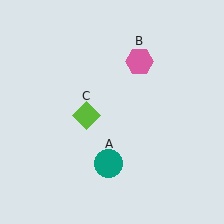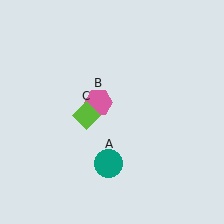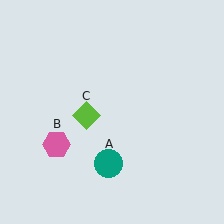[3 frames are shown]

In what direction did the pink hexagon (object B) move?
The pink hexagon (object B) moved down and to the left.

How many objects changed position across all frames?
1 object changed position: pink hexagon (object B).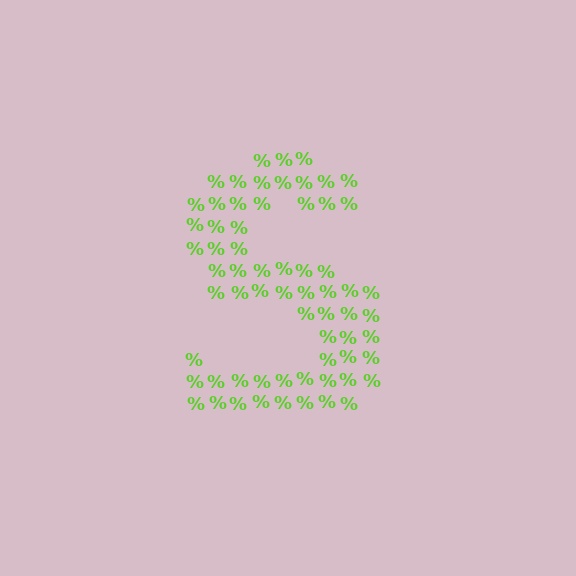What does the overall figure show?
The overall figure shows the letter S.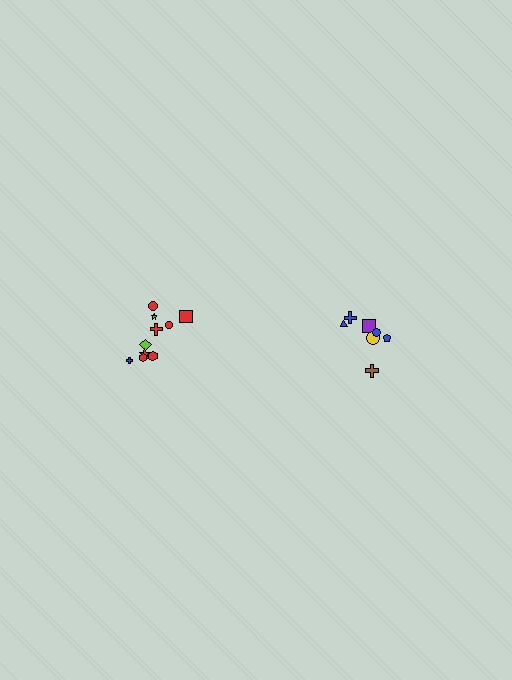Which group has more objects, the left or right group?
The left group.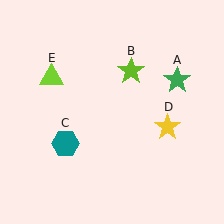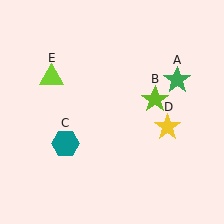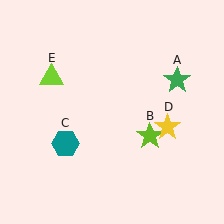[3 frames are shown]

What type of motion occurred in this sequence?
The lime star (object B) rotated clockwise around the center of the scene.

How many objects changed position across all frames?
1 object changed position: lime star (object B).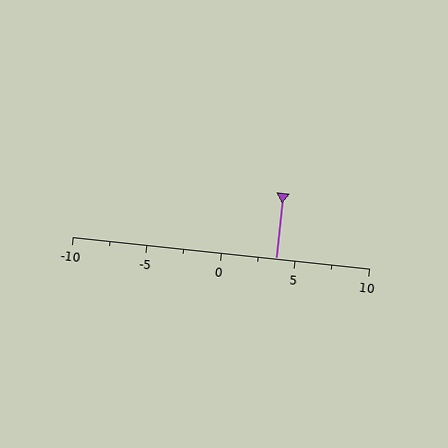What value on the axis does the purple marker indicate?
The marker indicates approximately 3.8.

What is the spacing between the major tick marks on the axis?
The major ticks are spaced 5 apart.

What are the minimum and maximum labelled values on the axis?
The axis runs from -10 to 10.